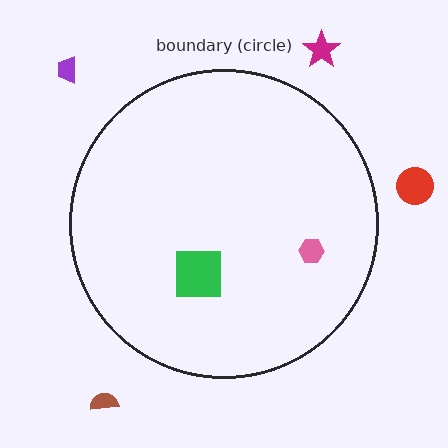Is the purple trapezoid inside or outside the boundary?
Outside.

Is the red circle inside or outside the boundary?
Outside.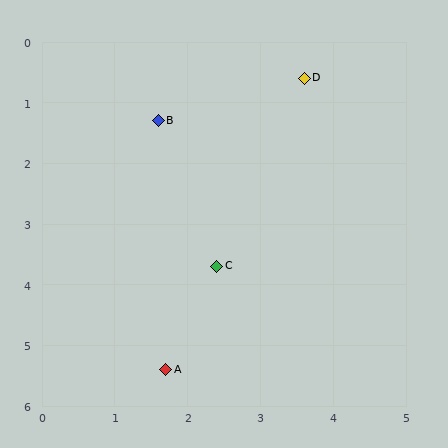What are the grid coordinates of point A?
Point A is at approximately (1.7, 5.4).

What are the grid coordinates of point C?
Point C is at approximately (2.4, 3.7).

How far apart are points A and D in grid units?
Points A and D are about 5.2 grid units apart.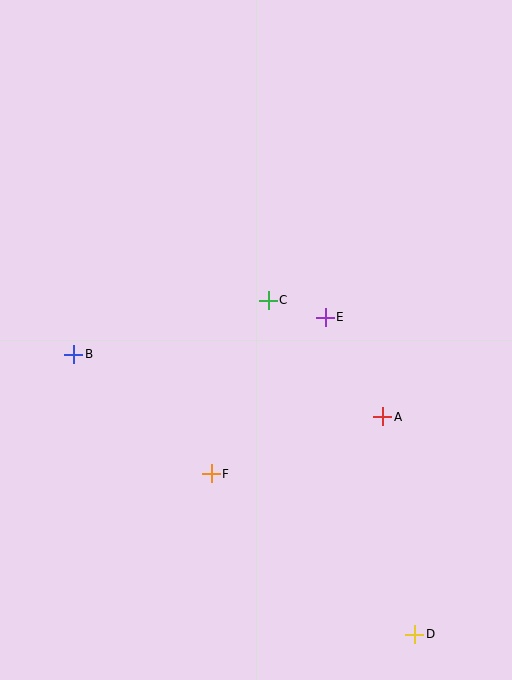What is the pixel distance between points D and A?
The distance between D and A is 220 pixels.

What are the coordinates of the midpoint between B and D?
The midpoint between B and D is at (244, 494).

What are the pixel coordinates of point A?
Point A is at (383, 417).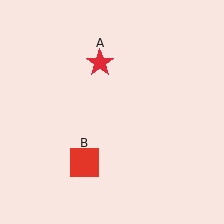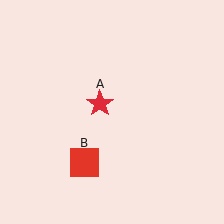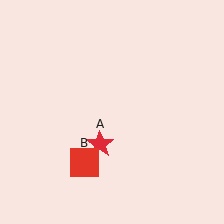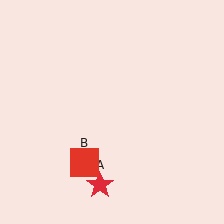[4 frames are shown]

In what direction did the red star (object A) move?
The red star (object A) moved down.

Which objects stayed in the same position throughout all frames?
Red square (object B) remained stationary.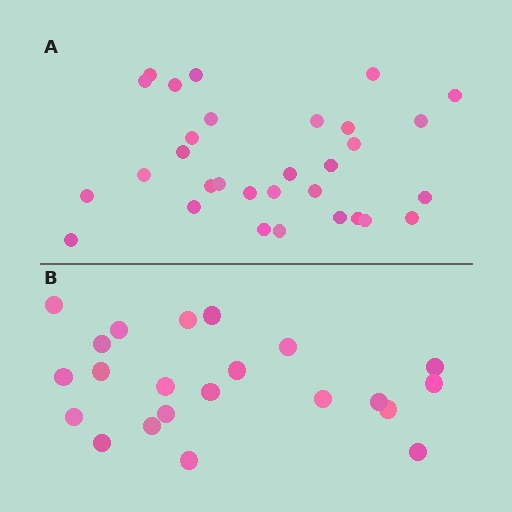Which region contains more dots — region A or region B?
Region A (the top region) has more dots.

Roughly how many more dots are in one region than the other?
Region A has roughly 8 or so more dots than region B.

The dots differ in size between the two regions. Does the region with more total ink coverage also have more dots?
No. Region B has more total ink coverage because its dots are larger, but region A actually contains more individual dots. Total area can be misleading — the number of items is what matters here.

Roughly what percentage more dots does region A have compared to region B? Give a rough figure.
About 40% more.